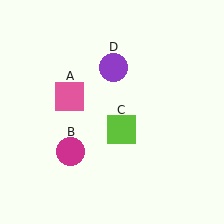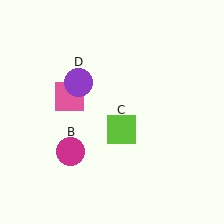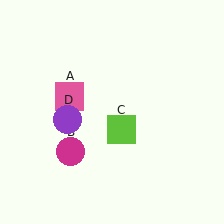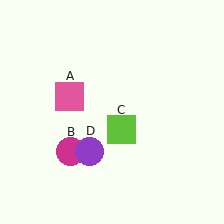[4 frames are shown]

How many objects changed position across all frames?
1 object changed position: purple circle (object D).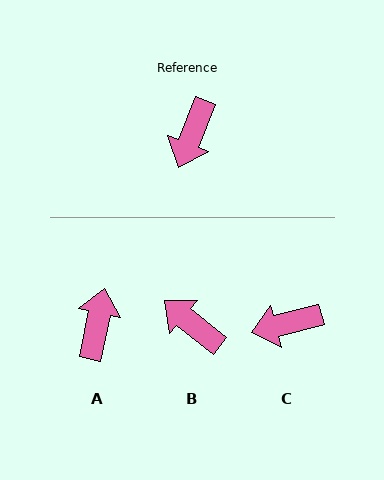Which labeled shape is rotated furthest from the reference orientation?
A, about 170 degrees away.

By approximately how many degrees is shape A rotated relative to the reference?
Approximately 170 degrees clockwise.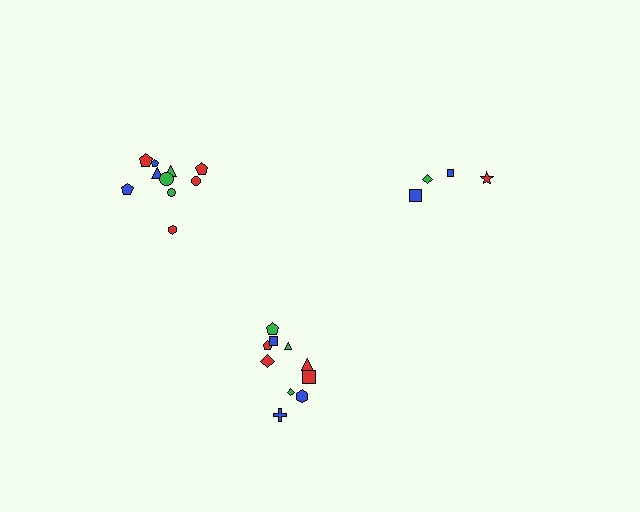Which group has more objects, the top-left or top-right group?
The top-left group.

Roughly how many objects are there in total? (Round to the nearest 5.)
Roughly 25 objects in total.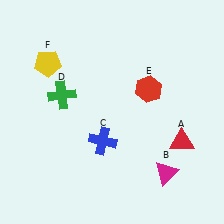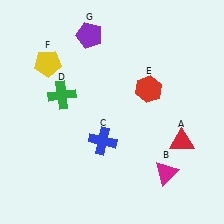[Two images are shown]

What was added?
A purple pentagon (G) was added in Image 2.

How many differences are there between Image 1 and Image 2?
There is 1 difference between the two images.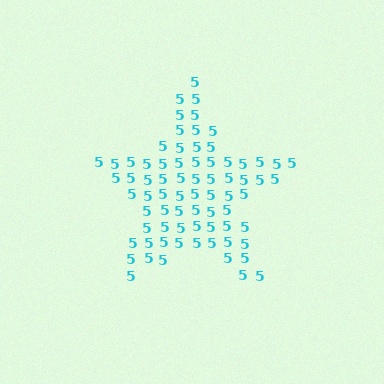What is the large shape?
The large shape is a star.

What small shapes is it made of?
It is made of small digit 5's.